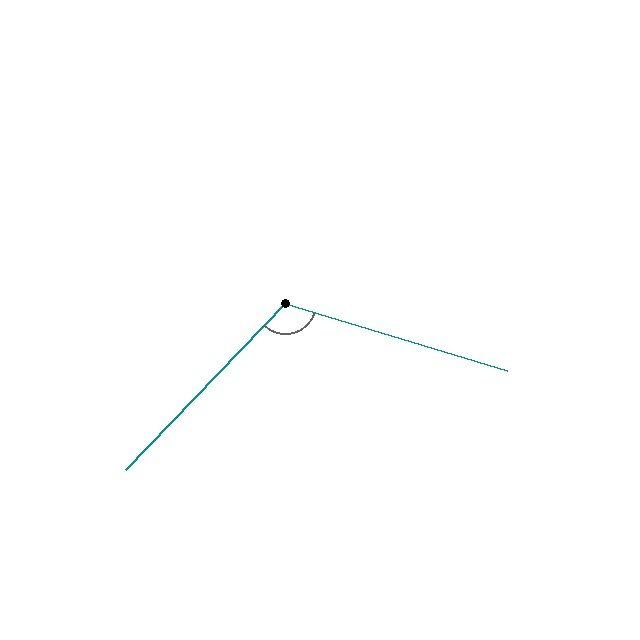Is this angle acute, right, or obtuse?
It is obtuse.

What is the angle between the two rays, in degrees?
Approximately 117 degrees.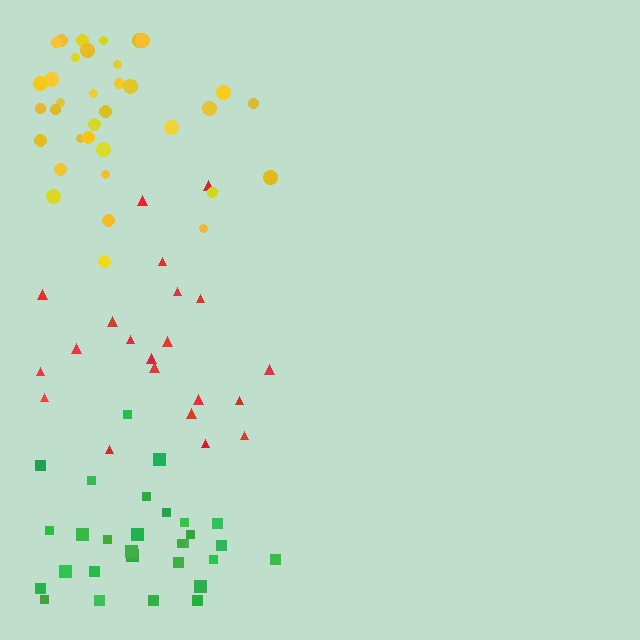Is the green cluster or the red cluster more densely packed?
Green.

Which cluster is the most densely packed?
Yellow.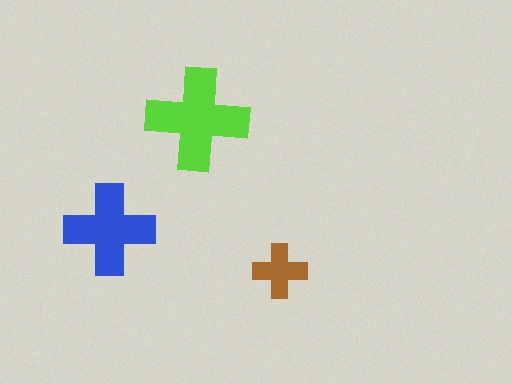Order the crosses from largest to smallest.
the lime one, the blue one, the brown one.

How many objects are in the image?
There are 3 objects in the image.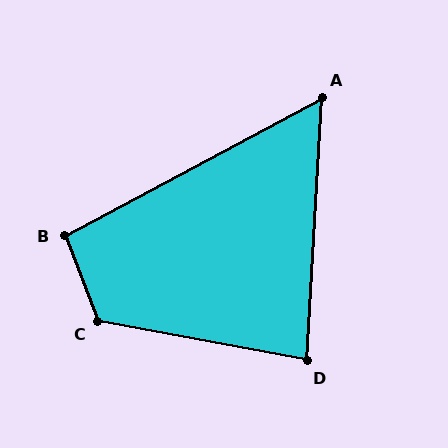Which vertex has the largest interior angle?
C, at approximately 121 degrees.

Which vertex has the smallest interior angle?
A, at approximately 59 degrees.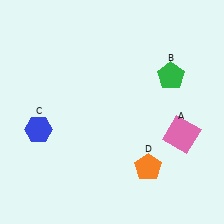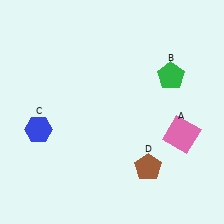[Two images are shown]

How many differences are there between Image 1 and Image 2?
There is 1 difference between the two images.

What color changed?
The pentagon (D) changed from orange in Image 1 to brown in Image 2.